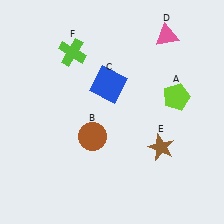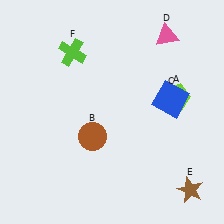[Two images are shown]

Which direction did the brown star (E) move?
The brown star (E) moved down.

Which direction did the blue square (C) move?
The blue square (C) moved right.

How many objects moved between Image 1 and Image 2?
2 objects moved between the two images.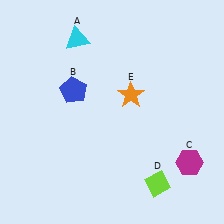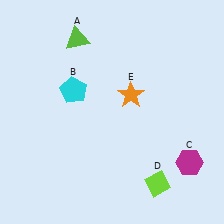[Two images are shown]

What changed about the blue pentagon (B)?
In Image 1, B is blue. In Image 2, it changed to cyan.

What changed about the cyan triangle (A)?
In Image 1, A is cyan. In Image 2, it changed to lime.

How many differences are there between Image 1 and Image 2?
There are 2 differences between the two images.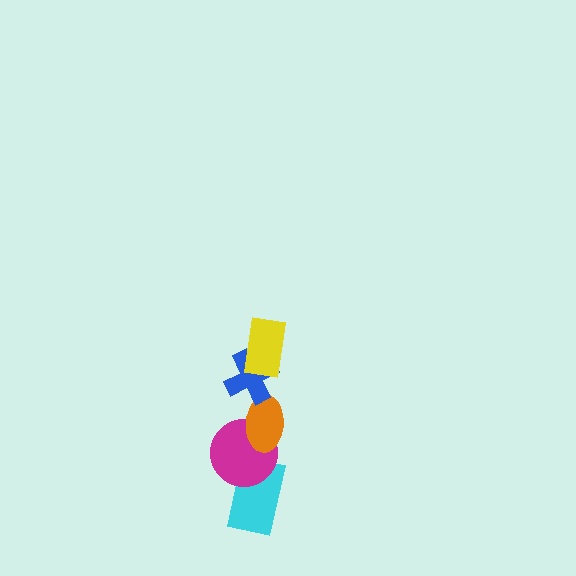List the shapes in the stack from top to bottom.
From top to bottom: the yellow rectangle, the blue cross, the orange ellipse, the magenta circle, the cyan rectangle.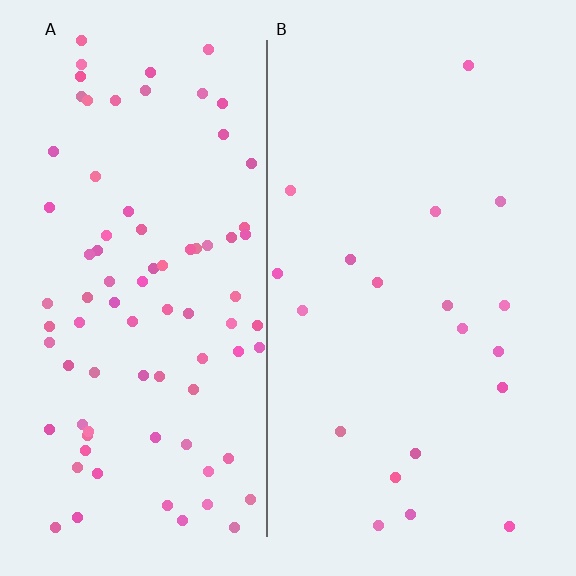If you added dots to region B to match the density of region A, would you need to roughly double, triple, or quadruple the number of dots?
Approximately quadruple.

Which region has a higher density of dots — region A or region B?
A (the left).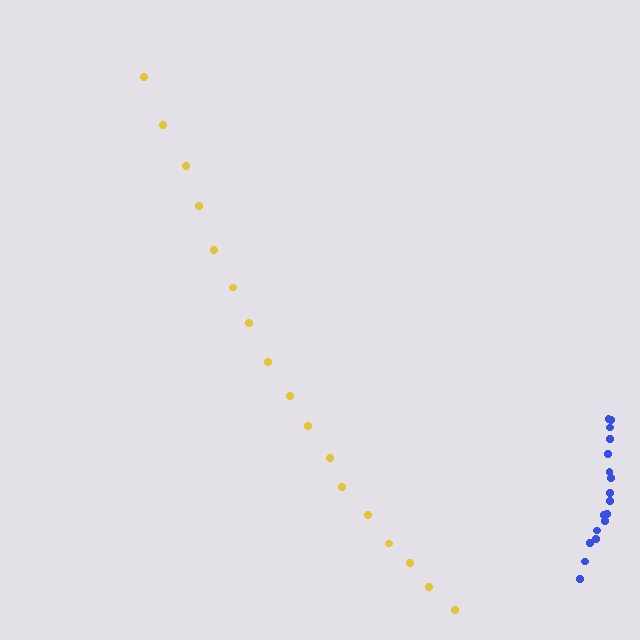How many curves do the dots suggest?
There are 2 distinct paths.